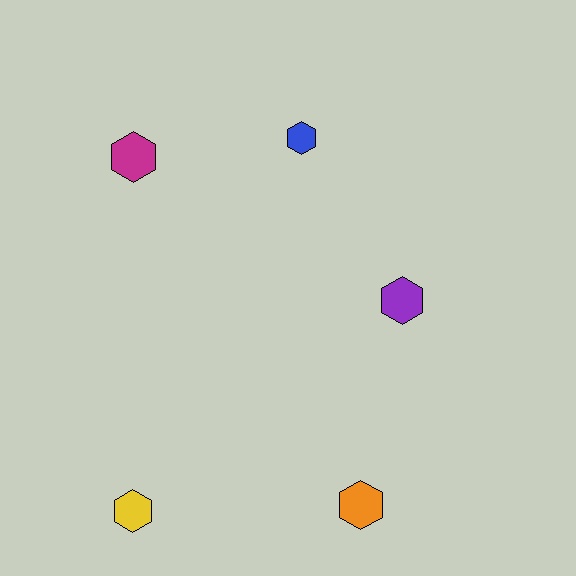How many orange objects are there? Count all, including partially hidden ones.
There is 1 orange object.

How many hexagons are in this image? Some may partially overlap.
There are 5 hexagons.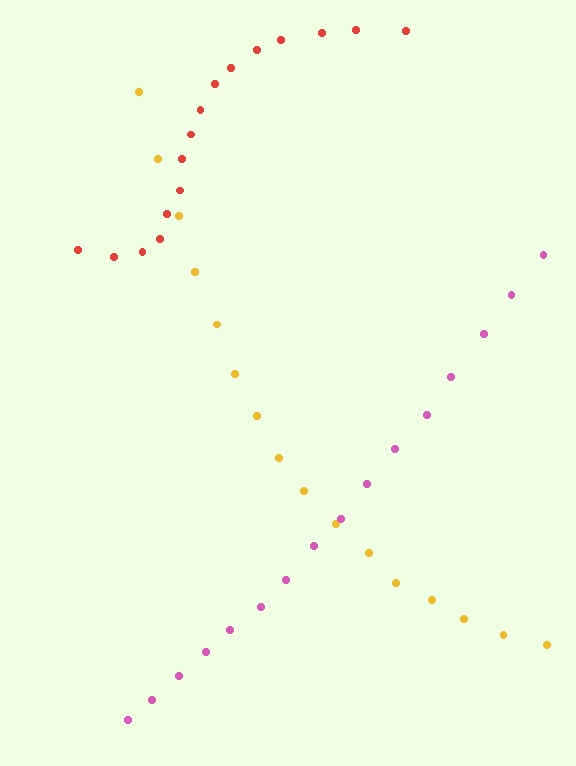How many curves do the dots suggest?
There are 3 distinct paths.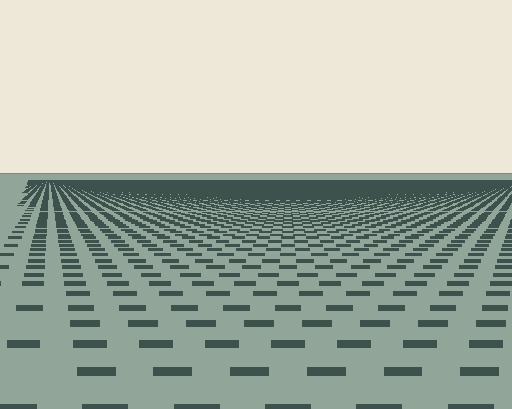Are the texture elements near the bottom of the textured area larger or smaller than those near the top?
Larger. Near the bottom, elements are closer to the viewer and appear at a bigger on-screen size.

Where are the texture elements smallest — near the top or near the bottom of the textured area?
Near the top.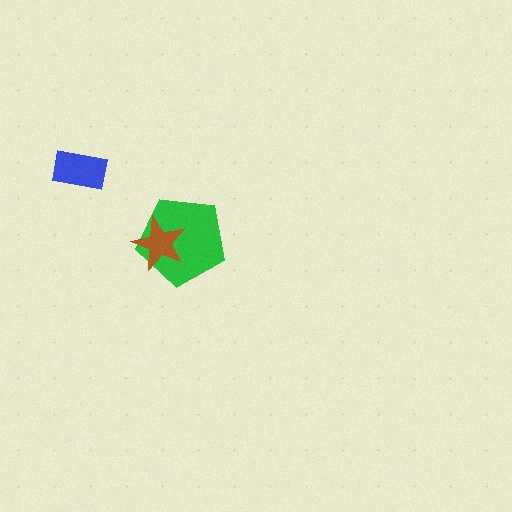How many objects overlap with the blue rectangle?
0 objects overlap with the blue rectangle.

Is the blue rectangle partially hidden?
No, no other shape covers it.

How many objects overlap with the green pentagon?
1 object overlaps with the green pentagon.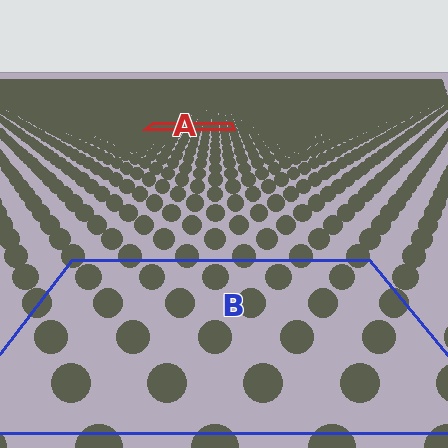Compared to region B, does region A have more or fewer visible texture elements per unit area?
Region A has more texture elements per unit area — they are packed more densely because it is farther away.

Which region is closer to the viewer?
Region B is closer. The texture elements there are larger and more spread out.